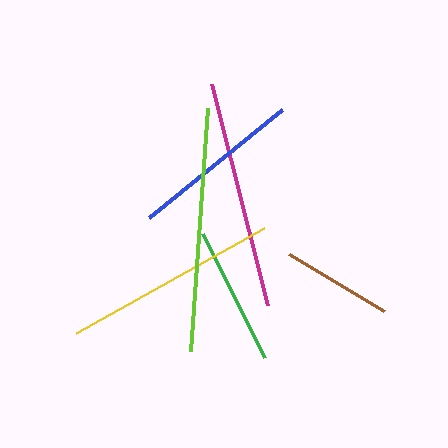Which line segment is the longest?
The lime line is the longest at approximately 244 pixels.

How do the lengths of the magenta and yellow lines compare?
The magenta and yellow lines are approximately the same length.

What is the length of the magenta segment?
The magenta segment is approximately 228 pixels long.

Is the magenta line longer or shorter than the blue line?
The magenta line is longer than the blue line.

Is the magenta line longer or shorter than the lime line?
The lime line is longer than the magenta line.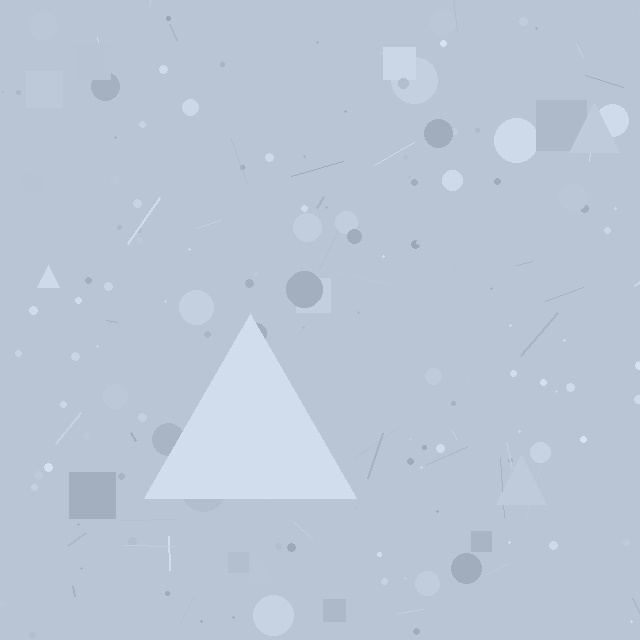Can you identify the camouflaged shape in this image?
The camouflaged shape is a triangle.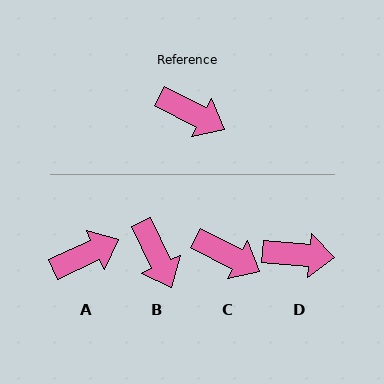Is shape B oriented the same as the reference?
No, it is off by about 37 degrees.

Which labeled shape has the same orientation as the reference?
C.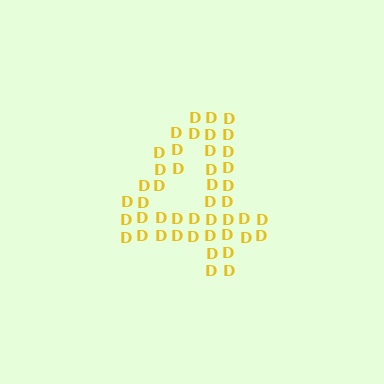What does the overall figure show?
The overall figure shows the digit 4.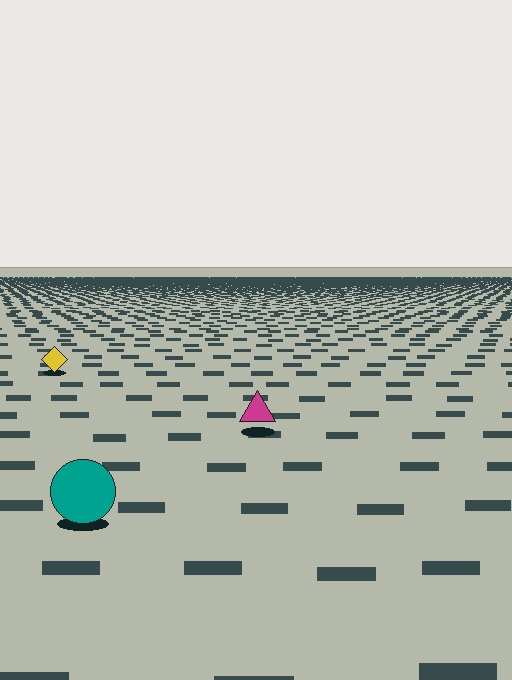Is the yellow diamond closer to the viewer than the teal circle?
No. The teal circle is closer — you can tell from the texture gradient: the ground texture is coarser near it.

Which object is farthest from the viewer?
The yellow diamond is farthest from the viewer. It appears smaller and the ground texture around it is denser.